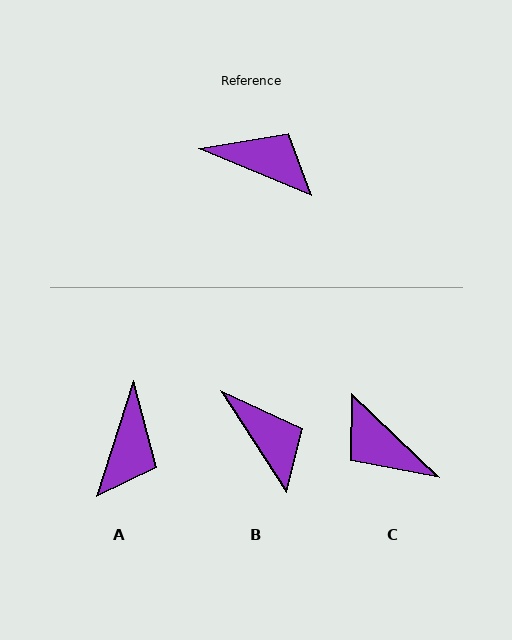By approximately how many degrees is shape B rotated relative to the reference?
Approximately 34 degrees clockwise.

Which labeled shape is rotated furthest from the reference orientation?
C, about 159 degrees away.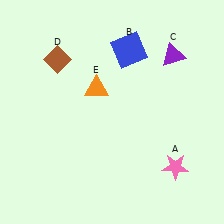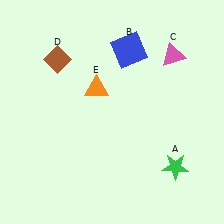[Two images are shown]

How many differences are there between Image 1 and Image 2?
There are 2 differences between the two images.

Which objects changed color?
A changed from pink to green. C changed from purple to pink.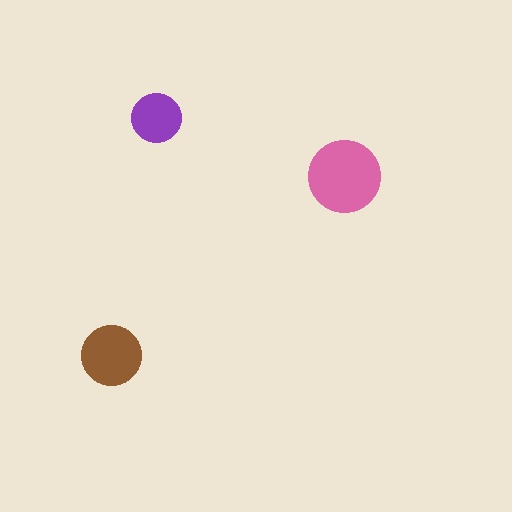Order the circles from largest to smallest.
the pink one, the brown one, the purple one.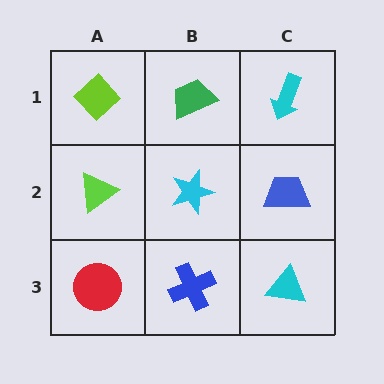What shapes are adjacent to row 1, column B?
A cyan star (row 2, column B), a lime diamond (row 1, column A), a cyan arrow (row 1, column C).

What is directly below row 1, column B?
A cyan star.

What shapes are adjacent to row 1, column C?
A blue trapezoid (row 2, column C), a green trapezoid (row 1, column B).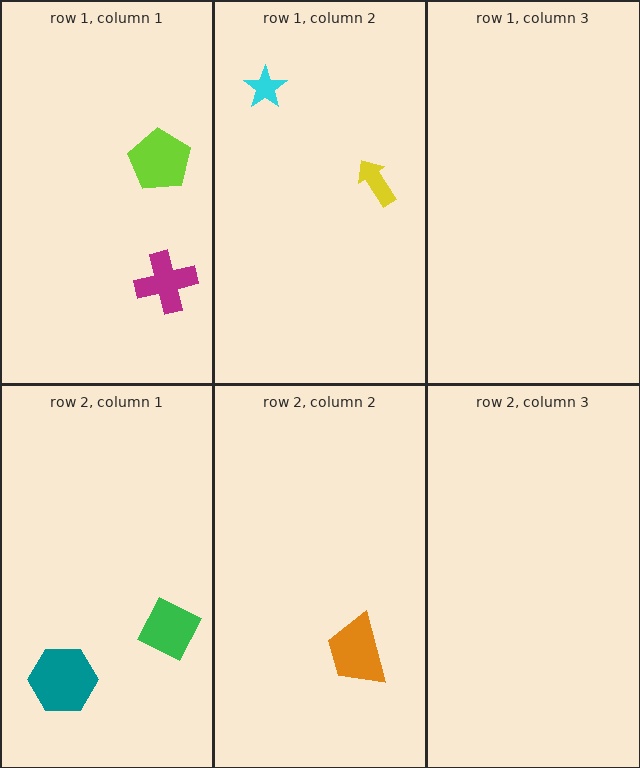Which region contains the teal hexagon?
The row 2, column 1 region.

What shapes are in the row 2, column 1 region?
The green square, the teal hexagon.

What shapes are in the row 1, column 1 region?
The lime pentagon, the magenta cross.